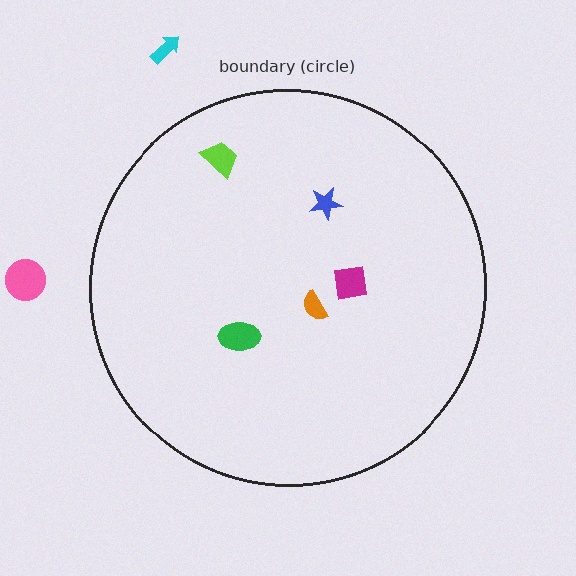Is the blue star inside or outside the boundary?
Inside.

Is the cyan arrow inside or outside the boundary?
Outside.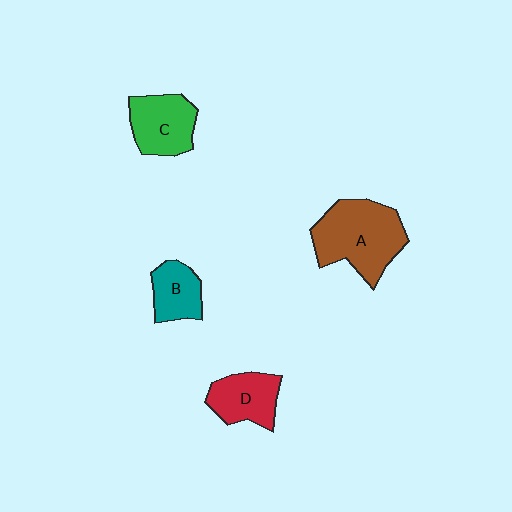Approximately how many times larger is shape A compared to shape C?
Approximately 1.5 times.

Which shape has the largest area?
Shape A (brown).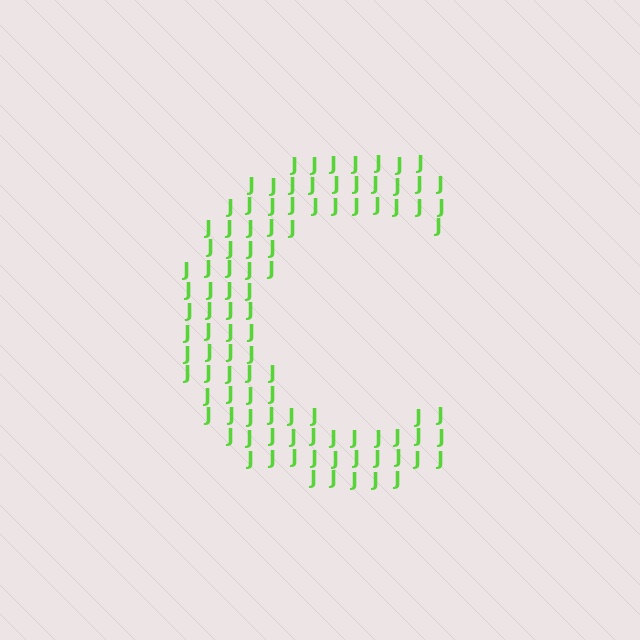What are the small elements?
The small elements are letter J's.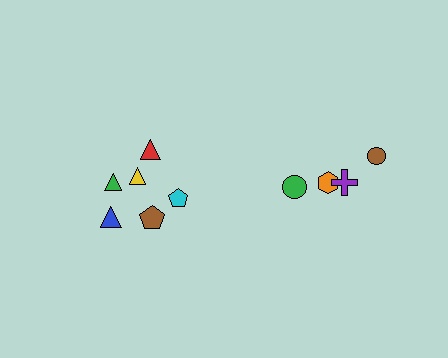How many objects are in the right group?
There are 4 objects.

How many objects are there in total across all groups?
There are 10 objects.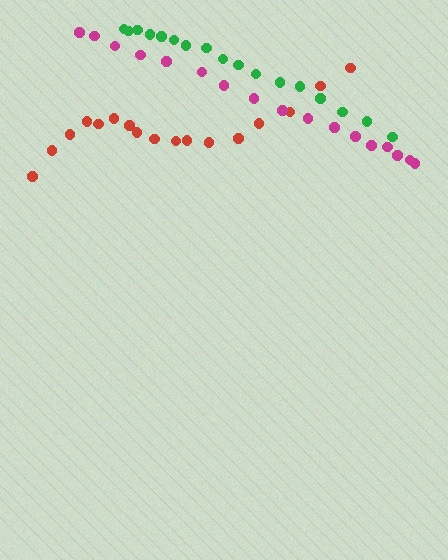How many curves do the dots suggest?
There are 3 distinct paths.